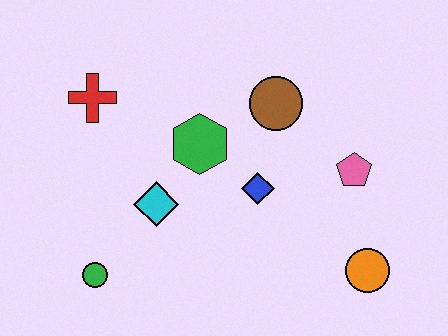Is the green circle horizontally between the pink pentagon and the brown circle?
No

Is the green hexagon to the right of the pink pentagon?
No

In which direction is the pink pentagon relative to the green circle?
The pink pentagon is to the right of the green circle.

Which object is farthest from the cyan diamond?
The orange circle is farthest from the cyan diamond.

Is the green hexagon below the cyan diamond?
No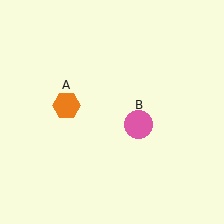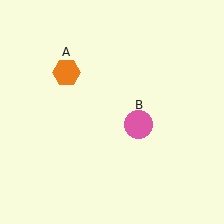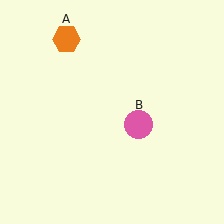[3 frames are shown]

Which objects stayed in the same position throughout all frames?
Pink circle (object B) remained stationary.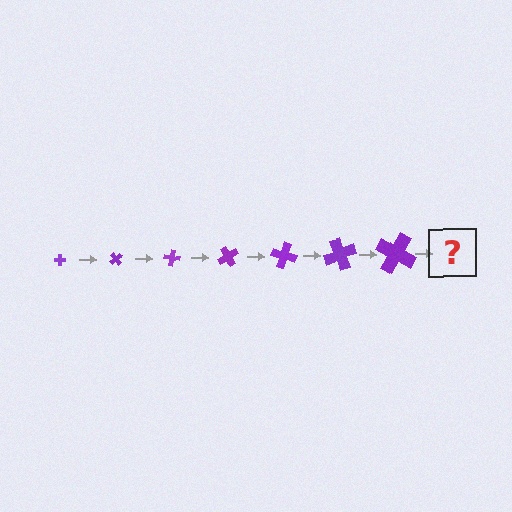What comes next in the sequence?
The next element should be a cross, larger than the previous one and rotated 350 degrees from the start.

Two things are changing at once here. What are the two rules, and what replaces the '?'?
The two rules are that the cross grows larger each step and it rotates 50 degrees each step. The '?' should be a cross, larger than the previous one and rotated 350 degrees from the start.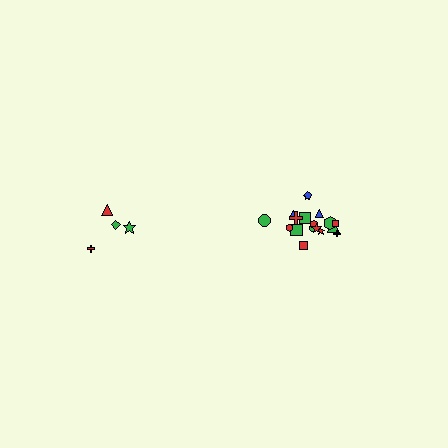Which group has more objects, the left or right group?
The right group.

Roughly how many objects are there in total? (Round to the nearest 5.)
Roughly 20 objects in total.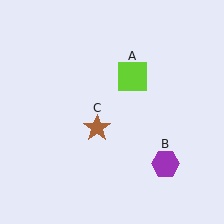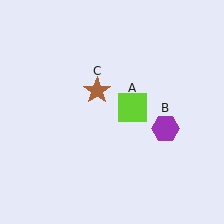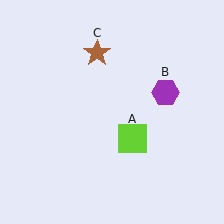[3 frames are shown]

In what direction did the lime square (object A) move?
The lime square (object A) moved down.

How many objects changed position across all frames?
3 objects changed position: lime square (object A), purple hexagon (object B), brown star (object C).